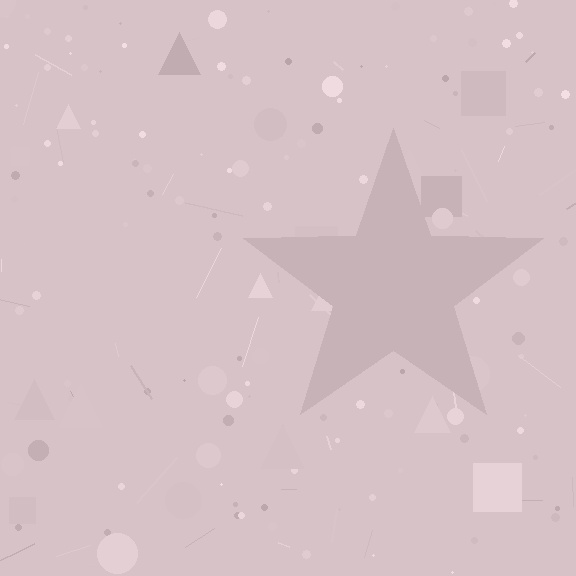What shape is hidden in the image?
A star is hidden in the image.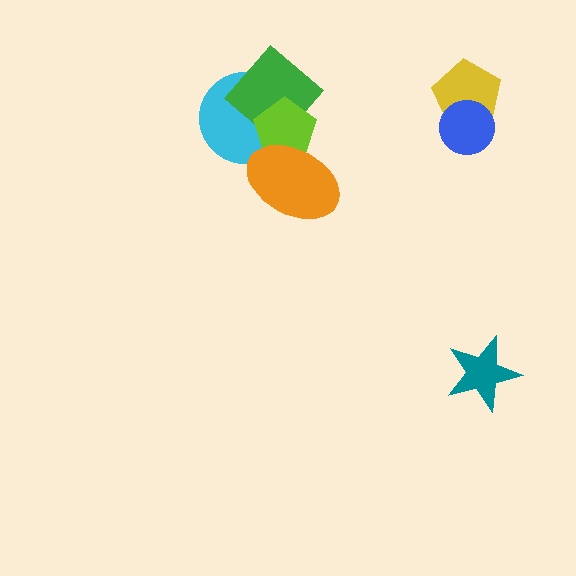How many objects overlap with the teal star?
0 objects overlap with the teal star.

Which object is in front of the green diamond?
The lime pentagon is in front of the green diamond.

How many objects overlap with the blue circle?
1 object overlaps with the blue circle.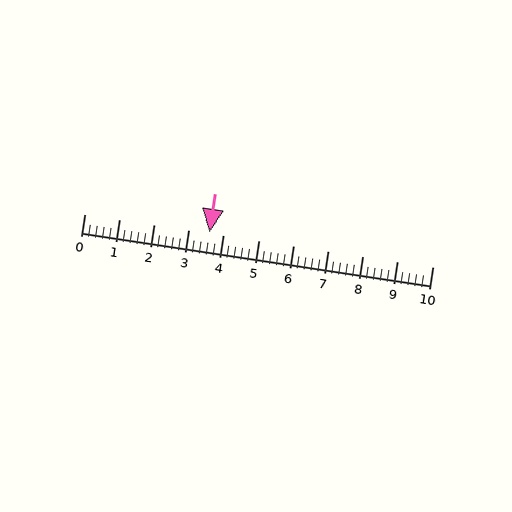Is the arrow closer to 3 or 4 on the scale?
The arrow is closer to 4.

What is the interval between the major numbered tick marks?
The major tick marks are spaced 1 units apart.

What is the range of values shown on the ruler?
The ruler shows values from 0 to 10.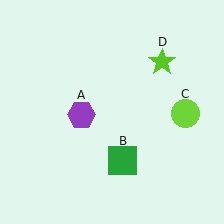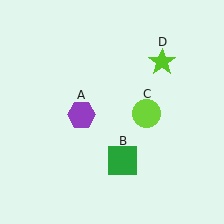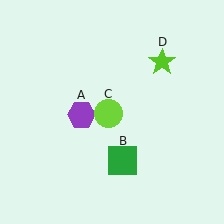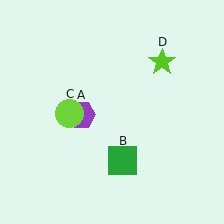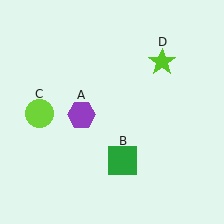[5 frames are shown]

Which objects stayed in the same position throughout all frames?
Purple hexagon (object A) and green square (object B) and lime star (object D) remained stationary.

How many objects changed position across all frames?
1 object changed position: lime circle (object C).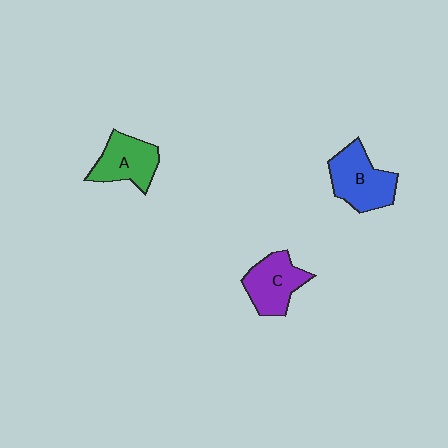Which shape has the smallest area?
Shape A (green).